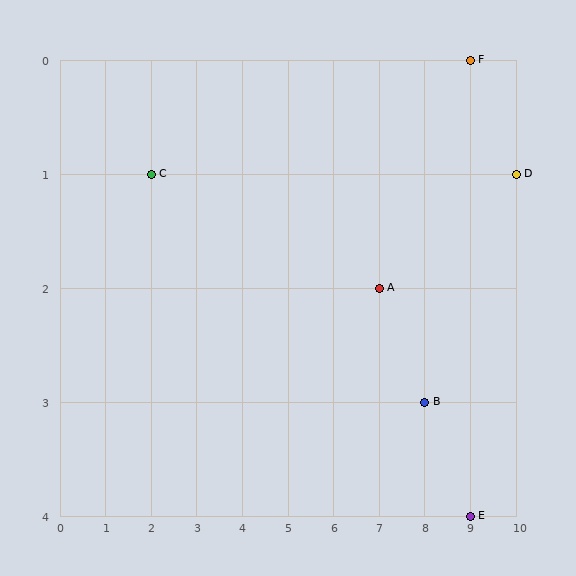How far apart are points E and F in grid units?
Points E and F are 4 rows apart.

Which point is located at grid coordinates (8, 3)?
Point B is at (8, 3).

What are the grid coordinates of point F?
Point F is at grid coordinates (9, 0).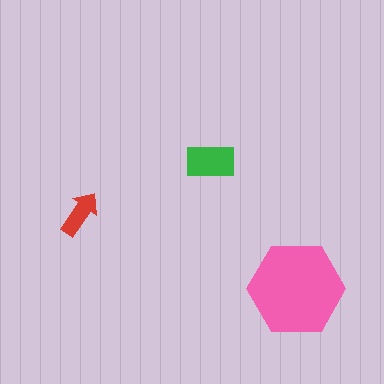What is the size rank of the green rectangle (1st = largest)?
2nd.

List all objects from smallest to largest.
The red arrow, the green rectangle, the pink hexagon.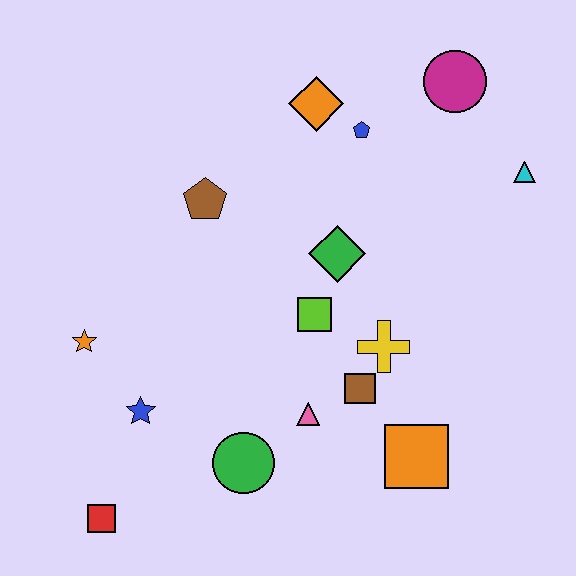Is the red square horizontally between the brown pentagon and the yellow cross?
No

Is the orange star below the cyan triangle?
Yes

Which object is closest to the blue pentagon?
The orange diamond is closest to the blue pentagon.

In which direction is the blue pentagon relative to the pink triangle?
The blue pentagon is above the pink triangle.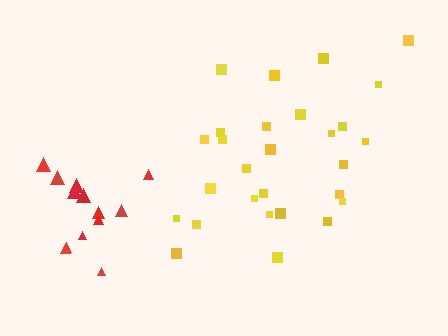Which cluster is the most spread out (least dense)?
Yellow.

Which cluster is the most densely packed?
Red.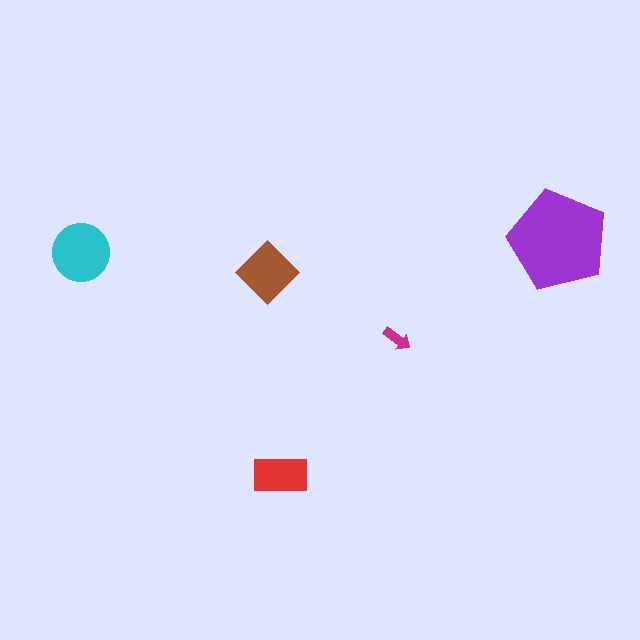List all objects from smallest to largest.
The magenta arrow, the red rectangle, the brown diamond, the cyan circle, the purple pentagon.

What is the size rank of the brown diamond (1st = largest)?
3rd.